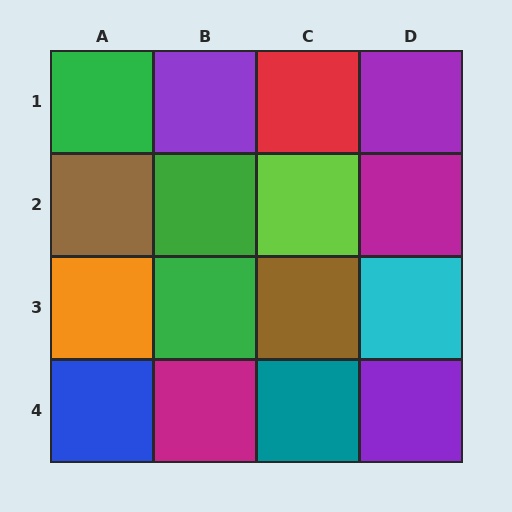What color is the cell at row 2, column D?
Magenta.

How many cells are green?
3 cells are green.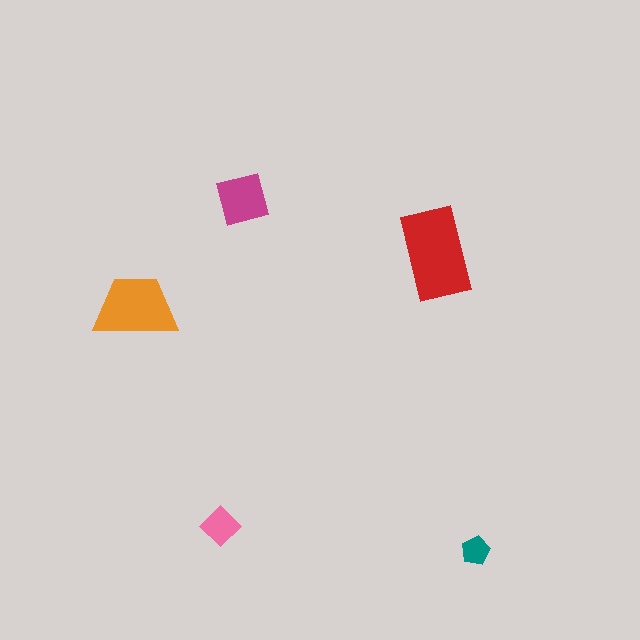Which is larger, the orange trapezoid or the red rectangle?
The red rectangle.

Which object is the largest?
The red rectangle.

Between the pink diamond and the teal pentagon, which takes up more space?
The pink diamond.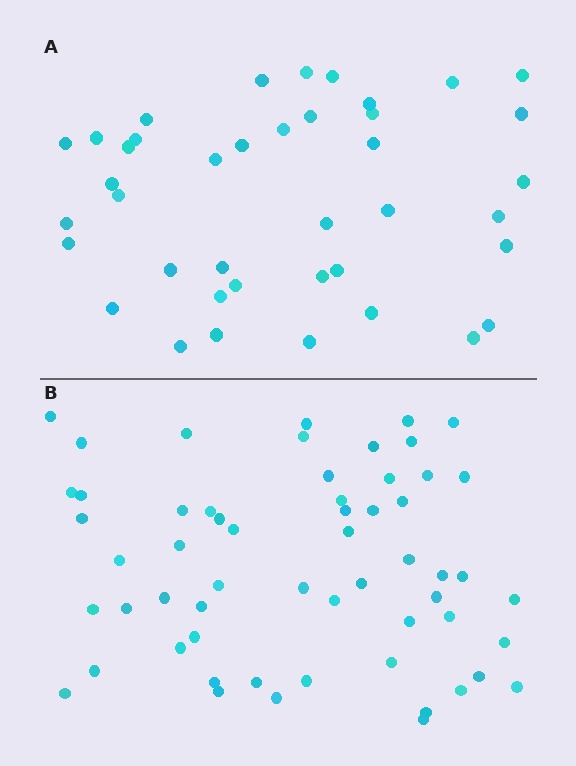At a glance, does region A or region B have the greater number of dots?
Region B (the bottom region) has more dots.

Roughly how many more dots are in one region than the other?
Region B has approximately 20 more dots than region A.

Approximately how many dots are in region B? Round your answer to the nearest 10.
About 60 dots. (The exact count is 58, which rounds to 60.)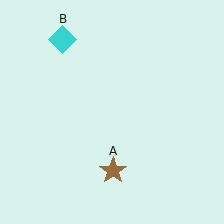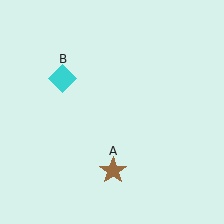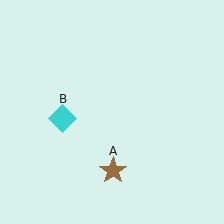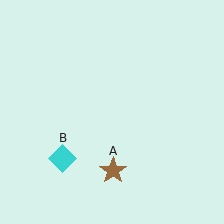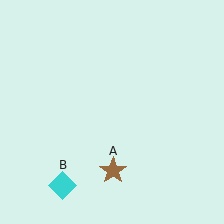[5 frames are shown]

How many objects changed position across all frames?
1 object changed position: cyan diamond (object B).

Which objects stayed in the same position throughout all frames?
Brown star (object A) remained stationary.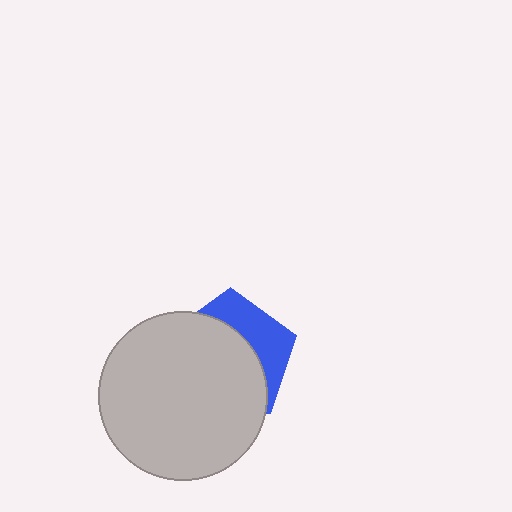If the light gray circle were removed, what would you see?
You would see the complete blue pentagon.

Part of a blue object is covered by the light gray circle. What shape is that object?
It is a pentagon.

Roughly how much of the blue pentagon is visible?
A small part of it is visible (roughly 34%).